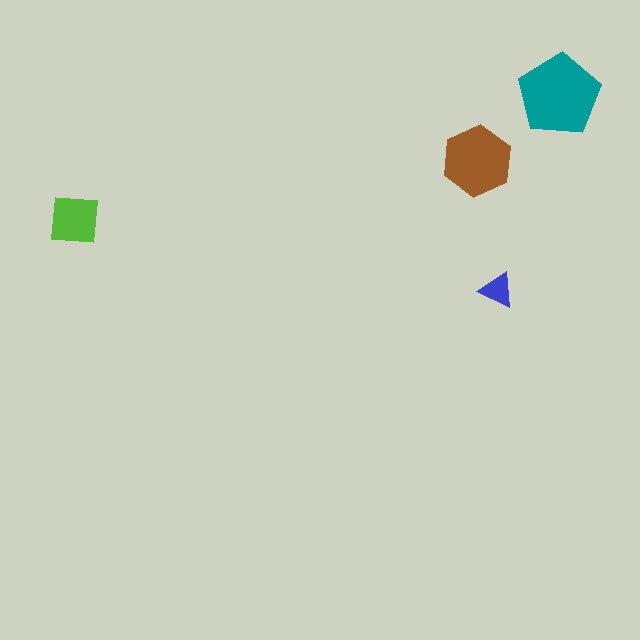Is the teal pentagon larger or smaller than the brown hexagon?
Larger.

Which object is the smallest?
The blue triangle.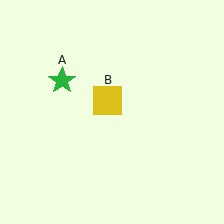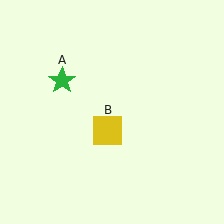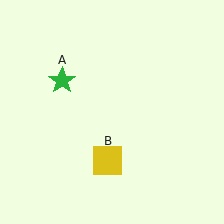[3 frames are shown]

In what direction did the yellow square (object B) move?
The yellow square (object B) moved down.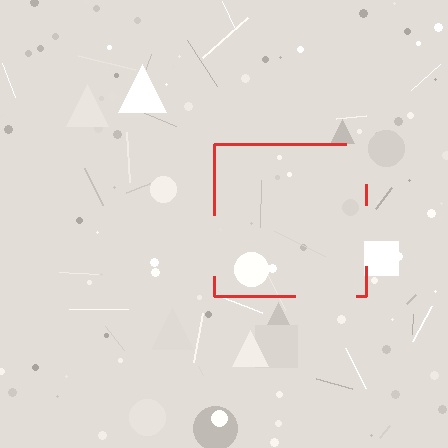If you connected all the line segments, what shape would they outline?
They would outline a square.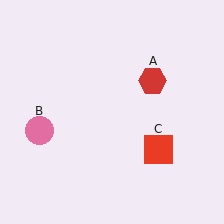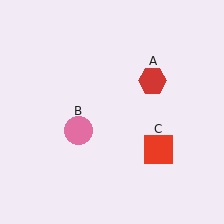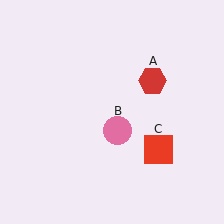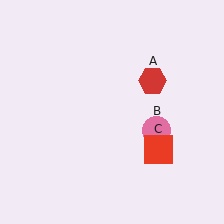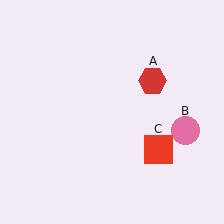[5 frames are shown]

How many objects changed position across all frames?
1 object changed position: pink circle (object B).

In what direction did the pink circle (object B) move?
The pink circle (object B) moved right.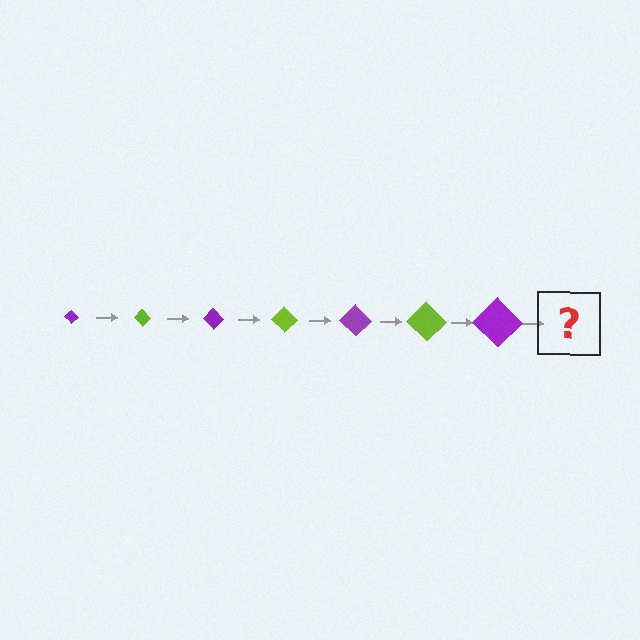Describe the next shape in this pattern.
It should be a lime diamond, larger than the previous one.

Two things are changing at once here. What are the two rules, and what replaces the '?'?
The two rules are that the diamond grows larger each step and the color cycles through purple and lime. The '?' should be a lime diamond, larger than the previous one.